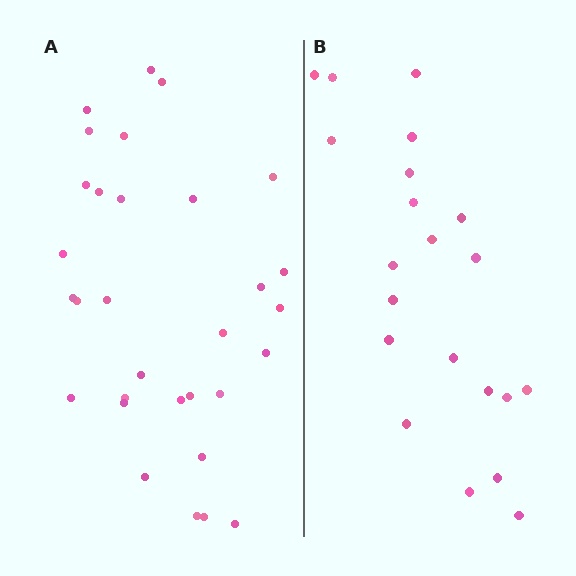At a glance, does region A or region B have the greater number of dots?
Region A (the left region) has more dots.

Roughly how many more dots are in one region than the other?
Region A has roughly 10 or so more dots than region B.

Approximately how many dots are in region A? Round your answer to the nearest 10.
About 30 dots. (The exact count is 31, which rounds to 30.)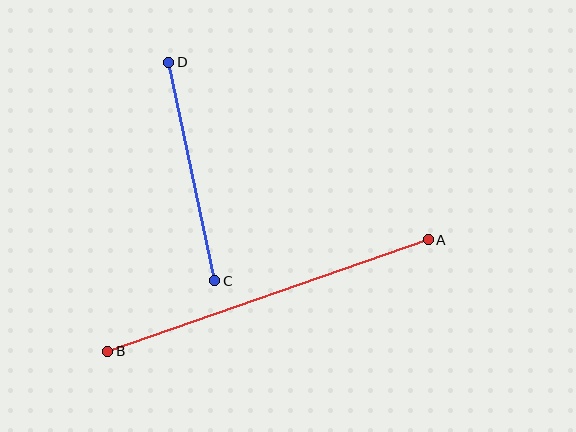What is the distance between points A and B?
The distance is approximately 340 pixels.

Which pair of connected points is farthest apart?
Points A and B are farthest apart.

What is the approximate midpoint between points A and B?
The midpoint is at approximately (268, 295) pixels.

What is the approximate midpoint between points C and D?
The midpoint is at approximately (192, 172) pixels.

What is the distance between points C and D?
The distance is approximately 224 pixels.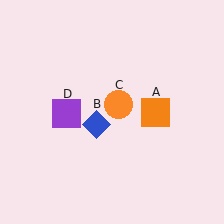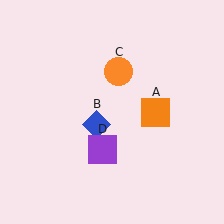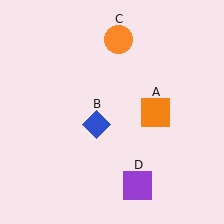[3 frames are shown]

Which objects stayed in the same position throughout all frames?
Orange square (object A) and blue diamond (object B) remained stationary.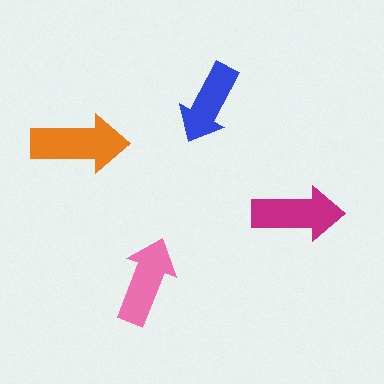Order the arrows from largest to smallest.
the orange one, the magenta one, the pink one, the blue one.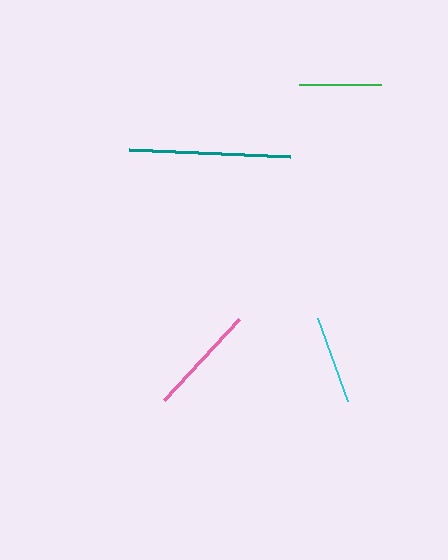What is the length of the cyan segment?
The cyan segment is approximately 89 pixels long.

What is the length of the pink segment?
The pink segment is approximately 111 pixels long.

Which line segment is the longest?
The teal line is the longest at approximately 161 pixels.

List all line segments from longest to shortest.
From longest to shortest: teal, pink, cyan, green.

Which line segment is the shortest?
The green line is the shortest at approximately 82 pixels.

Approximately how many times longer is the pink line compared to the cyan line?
The pink line is approximately 1.2 times the length of the cyan line.